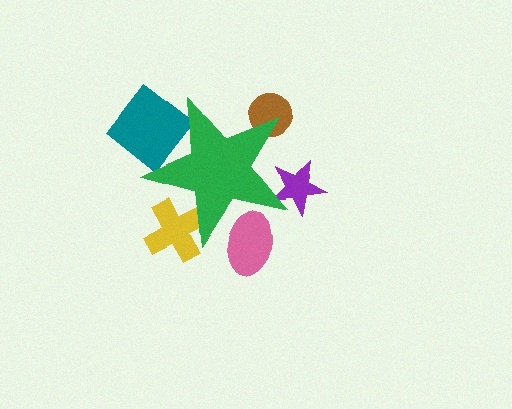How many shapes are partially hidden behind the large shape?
5 shapes are partially hidden.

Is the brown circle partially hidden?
Yes, the brown circle is partially hidden behind the green star.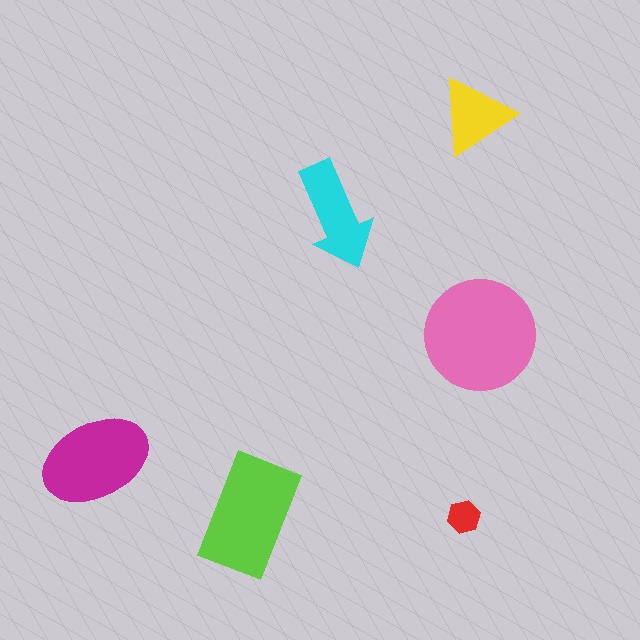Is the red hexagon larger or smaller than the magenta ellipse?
Smaller.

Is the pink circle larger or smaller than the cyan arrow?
Larger.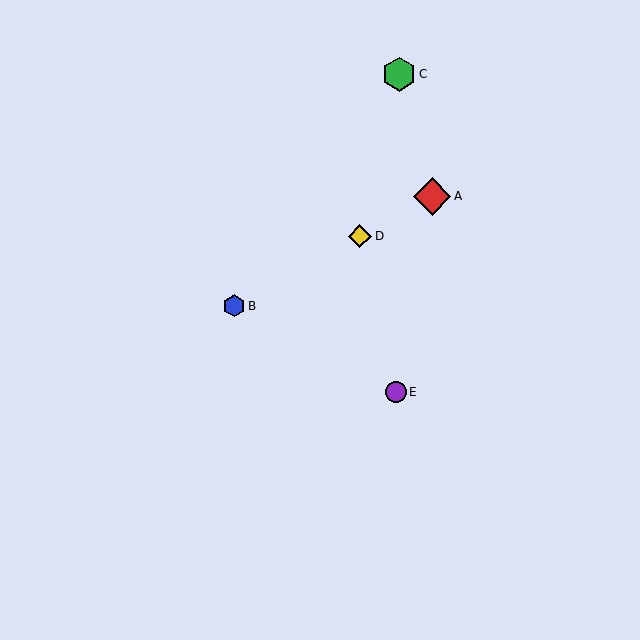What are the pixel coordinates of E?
Object E is at (396, 392).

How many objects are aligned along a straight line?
3 objects (A, B, D) are aligned along a straight line.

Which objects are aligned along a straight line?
Objects A, B, D are aligned along a straight line.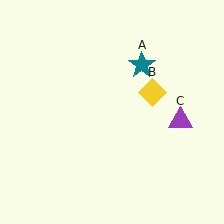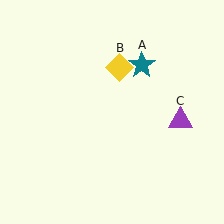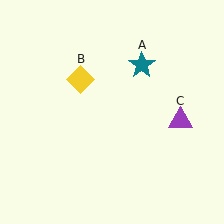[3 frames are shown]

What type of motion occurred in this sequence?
The yellow diamond (object B) rotated counterclockwise around the center of the scene.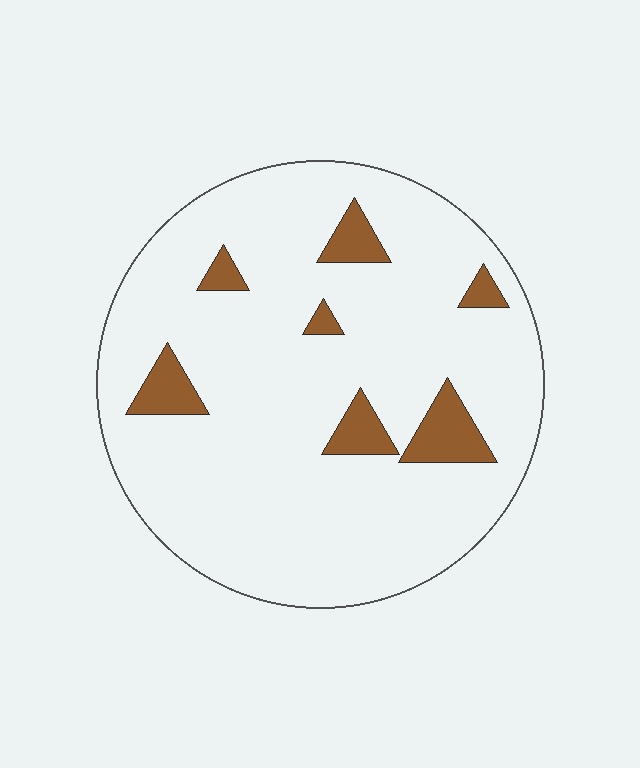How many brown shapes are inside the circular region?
7.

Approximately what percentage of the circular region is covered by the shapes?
Approximately 10%.